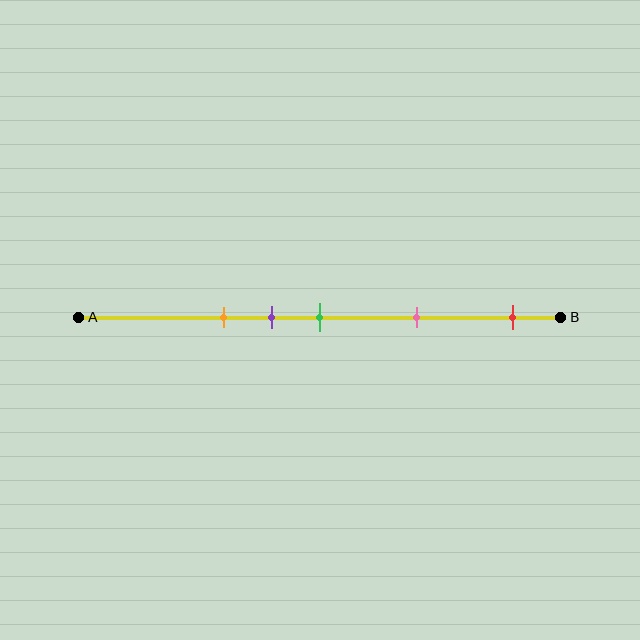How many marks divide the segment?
There are 5 marks dividing the segment.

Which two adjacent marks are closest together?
The purple and green marks are the closest adjacent pair.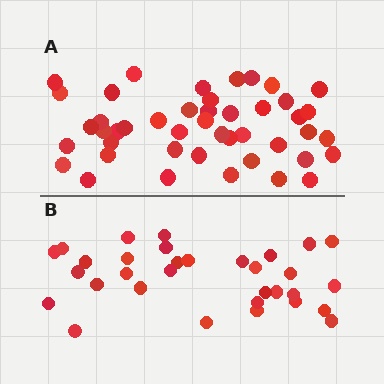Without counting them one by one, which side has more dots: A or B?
Region A (the top region) has more dots.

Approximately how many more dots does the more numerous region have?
Region A has approximately 15 more dots than region B.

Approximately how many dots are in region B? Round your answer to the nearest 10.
About 30 dots. (The exact count is 32, which rounds to 30.)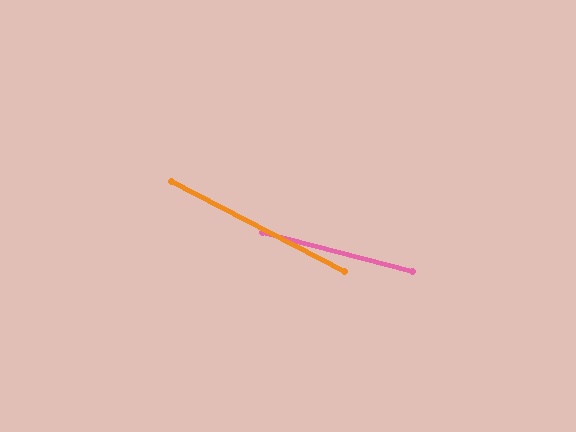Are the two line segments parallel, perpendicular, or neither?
Neither parallel nor perpendicular — they differ by about 13°.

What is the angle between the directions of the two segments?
Approximately 13 degrees.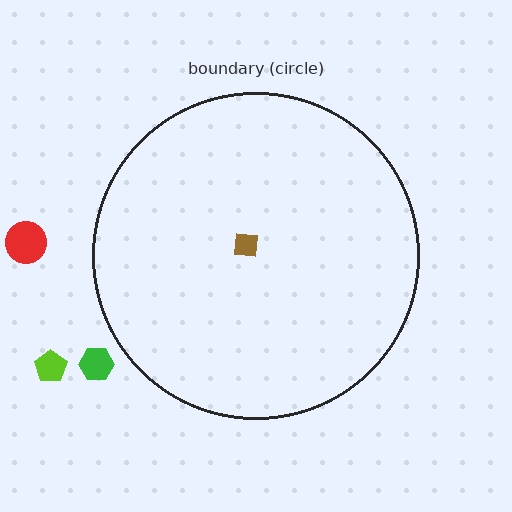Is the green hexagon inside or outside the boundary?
Outside.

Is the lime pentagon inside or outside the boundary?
Outside.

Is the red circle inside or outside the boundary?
Outside.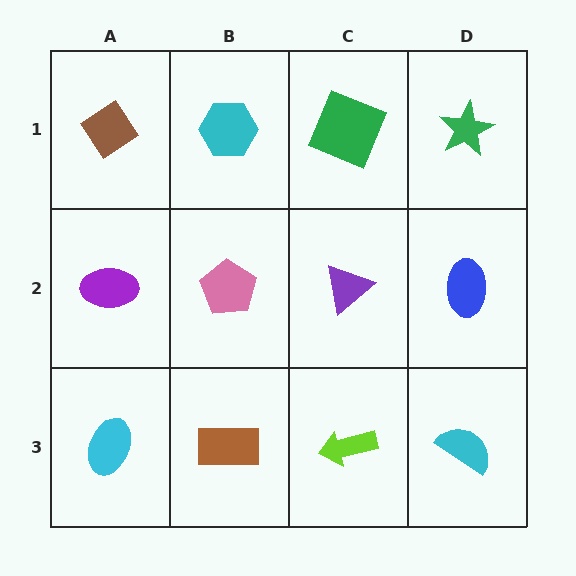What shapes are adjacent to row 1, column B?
A pink pentagon (row 2, column B), a brown diamond (row 1, column A), a green square (row 1, column C).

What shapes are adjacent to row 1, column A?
A purple ellipse (row 2, column A), a cyan hexagon (row 1, column B).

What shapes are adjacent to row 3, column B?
A pink pentagon (row 2, column B), a cyan ellipse (row 3, column A), a lime arrow (row 3, column C).